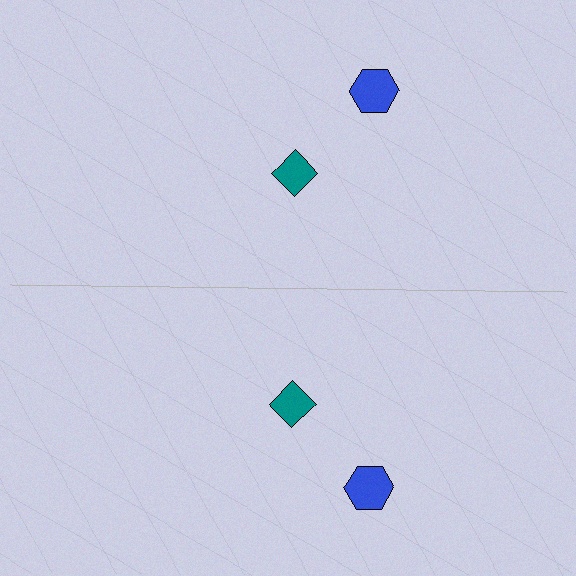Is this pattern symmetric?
Yes, this pattern has bilateral (reflection) symmetry.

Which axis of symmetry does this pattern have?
The pattern has a horizontal axis of symmetry running through the center of the image.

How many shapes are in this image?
There are 4 shapes in this image.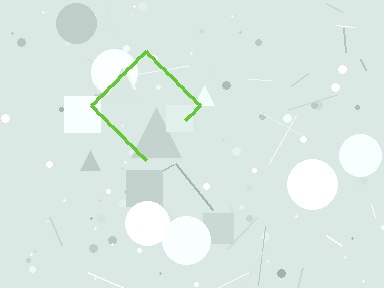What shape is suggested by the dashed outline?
The dashed outline suggests a diamond.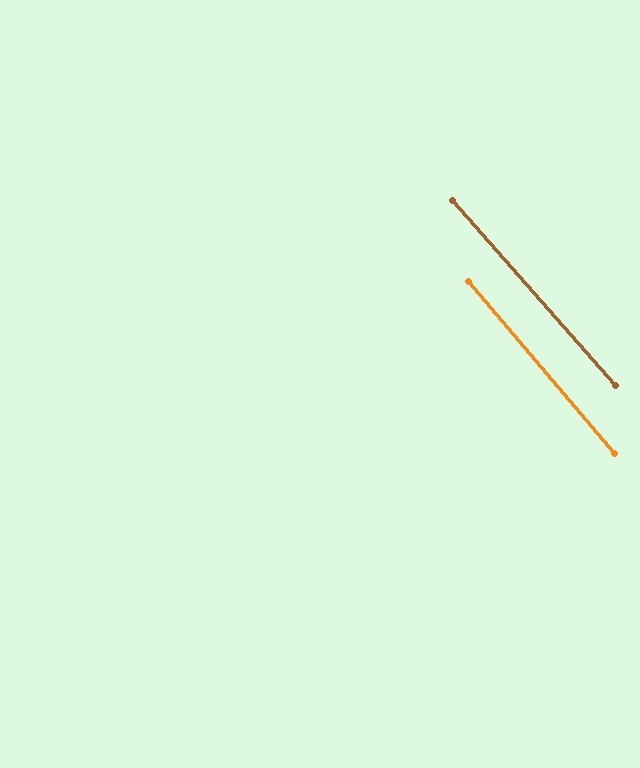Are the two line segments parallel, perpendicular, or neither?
Parallel — their directions differ by only 1.0°.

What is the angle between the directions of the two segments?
Approximately 1 degree.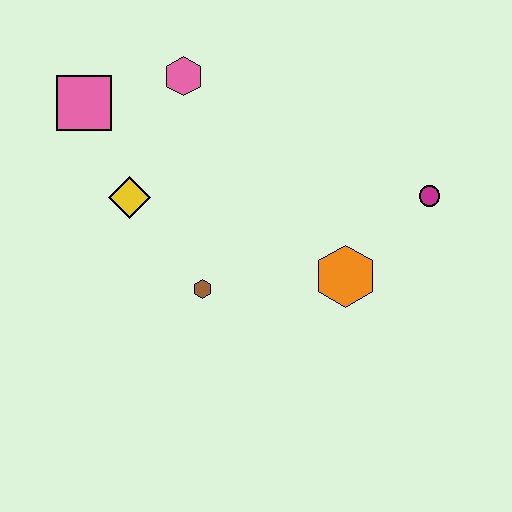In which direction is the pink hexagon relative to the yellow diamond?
The pink hexagon is above the yellow diamond.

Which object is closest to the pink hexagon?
The pink square is closest to the pink hexagon.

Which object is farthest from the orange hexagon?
The pink square is farthest from the orange hexagon.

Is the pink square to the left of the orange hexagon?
Yes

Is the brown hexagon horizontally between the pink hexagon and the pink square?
No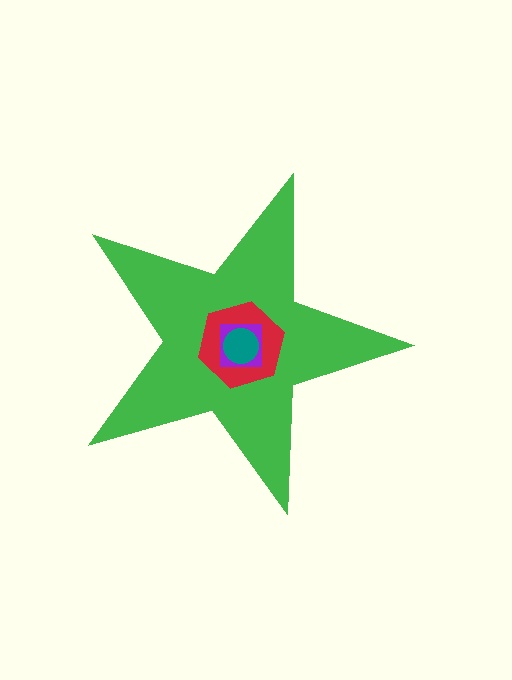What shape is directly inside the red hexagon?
The purple square.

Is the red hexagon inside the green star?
Yes.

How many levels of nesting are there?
4.